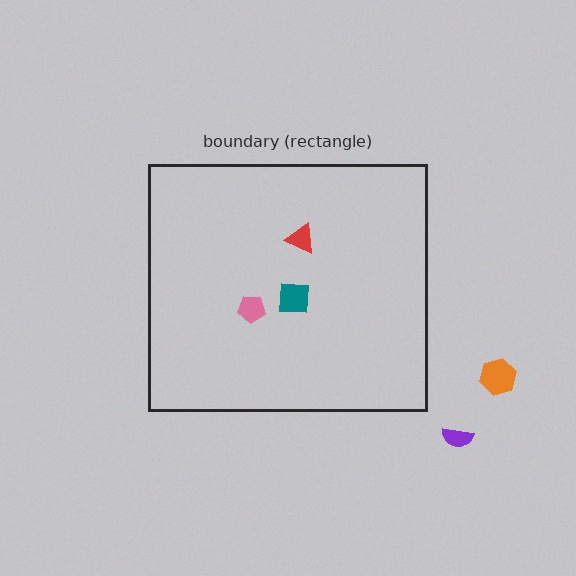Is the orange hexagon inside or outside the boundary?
Outside.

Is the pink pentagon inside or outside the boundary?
Inside.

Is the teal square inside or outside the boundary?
Inside.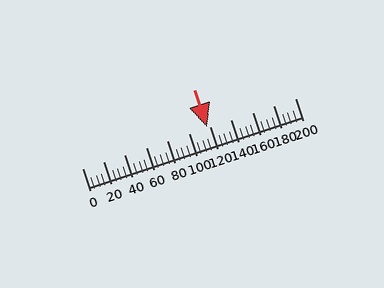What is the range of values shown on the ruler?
The ruler shows values from 0 to 200.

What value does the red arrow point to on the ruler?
The red arrow points to approximately 117.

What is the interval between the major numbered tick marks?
The major tick marks are spaced 20 units apart.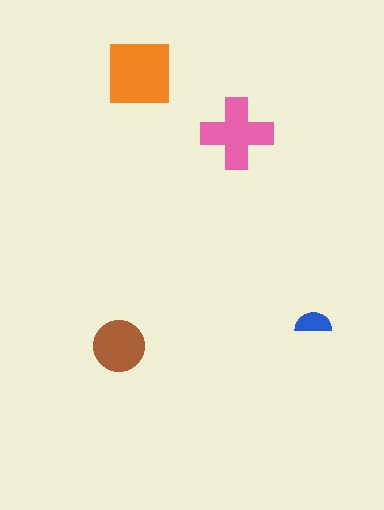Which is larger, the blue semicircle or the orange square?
The orange square.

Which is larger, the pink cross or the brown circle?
The pink cross.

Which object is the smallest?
The blue semicircle.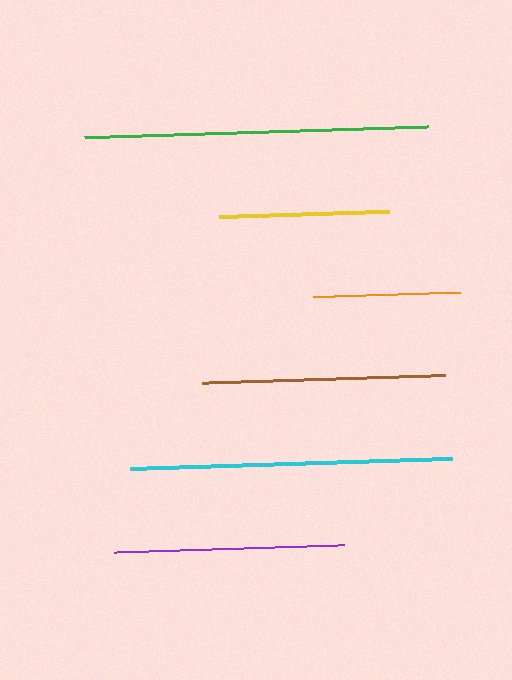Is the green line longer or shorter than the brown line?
The green line is longer than the brown line.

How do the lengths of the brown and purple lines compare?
The brown and purple lines are approximately the same length.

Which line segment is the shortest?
The orange line is the shortest at approximately 146 pixels.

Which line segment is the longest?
The green line is the longest at approximately 344 pixels.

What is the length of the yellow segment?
The yellow segment is approximately 171 pixels long.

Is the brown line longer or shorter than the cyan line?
The cyan line is longer than the brown line.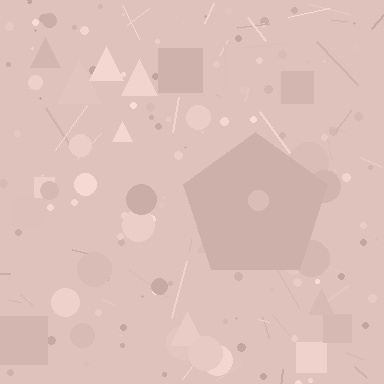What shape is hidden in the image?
A pentagon is hidden in the image.